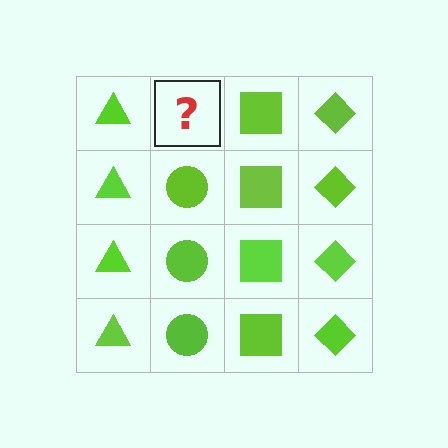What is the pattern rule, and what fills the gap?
The rule is that each column has a consistent shape. The gap should be filled with a lime circle.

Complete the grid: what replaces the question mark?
The question mark should be replaced with a lime circle.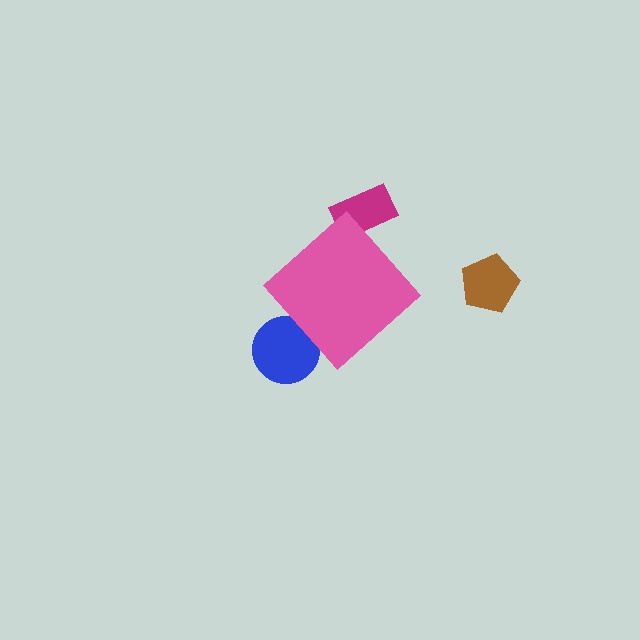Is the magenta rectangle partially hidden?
Yes, the magenta rectangle is partially hidden behind the pink diamond.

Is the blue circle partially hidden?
Yes, the blue circle is partially hidden behind the pink diamond.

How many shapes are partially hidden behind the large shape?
2 shapes are partially hidden.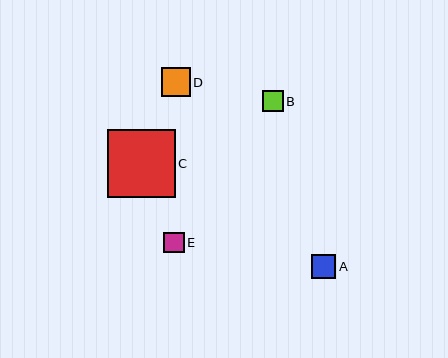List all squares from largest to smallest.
From largest to smallest: C, D, A, E, B.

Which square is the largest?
Square C is the largest with a size of approximately 68 pixels.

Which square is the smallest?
Square B is the smallest with a size of approximately 20 pixels.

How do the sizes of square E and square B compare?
Square E and square B are approximately the same size.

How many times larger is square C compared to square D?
Square C is approximately 2.4 times the size of square D.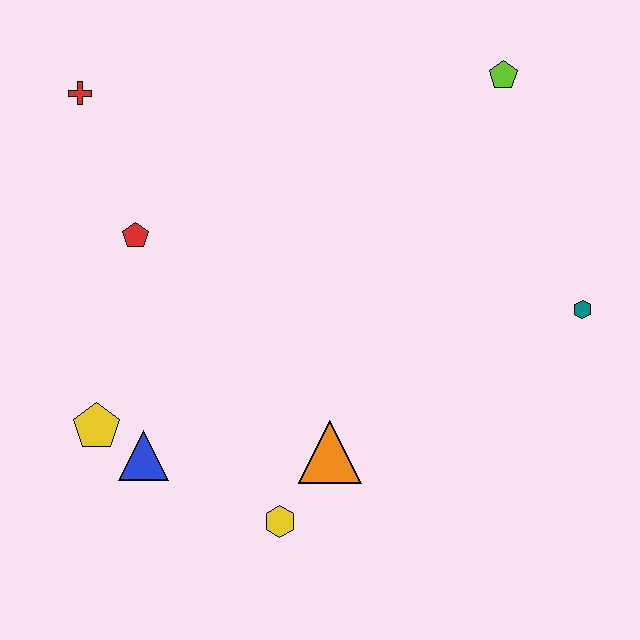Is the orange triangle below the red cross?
Yes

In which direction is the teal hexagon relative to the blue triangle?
The teal hexagon is to the right of the blue triangle.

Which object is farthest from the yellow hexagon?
The lime pentagon is farthest from the yellow hexagon.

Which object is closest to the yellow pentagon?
The blue triangle is closest to the yellow pentagon.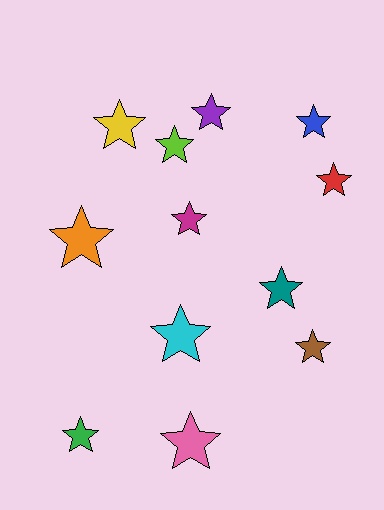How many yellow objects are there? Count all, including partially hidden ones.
There is 1 yellow object.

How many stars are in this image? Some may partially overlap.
There are 12 stars.